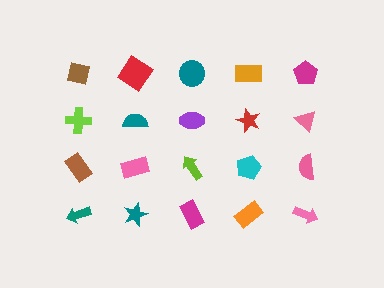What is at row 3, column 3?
A lime arrow.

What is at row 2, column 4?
A red star.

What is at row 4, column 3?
A magenta rectangle.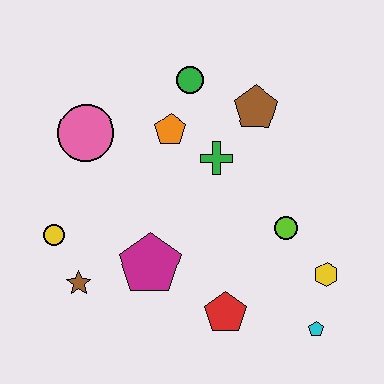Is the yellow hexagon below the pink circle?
Yes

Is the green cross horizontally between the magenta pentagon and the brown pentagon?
Yes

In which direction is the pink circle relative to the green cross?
The pink circle is to the left of the green cross.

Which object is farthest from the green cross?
The cyan pentagon is farthest from the green cross.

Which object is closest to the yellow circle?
The brown star is closest to the yellow circle.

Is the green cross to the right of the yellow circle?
Yes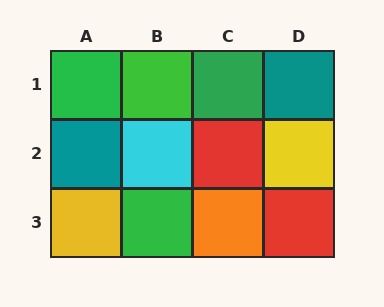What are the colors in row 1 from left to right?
Green, green, green, teal.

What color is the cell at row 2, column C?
Red.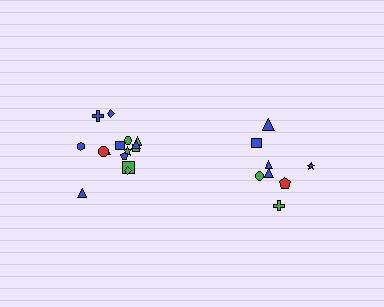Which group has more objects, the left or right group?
The left group.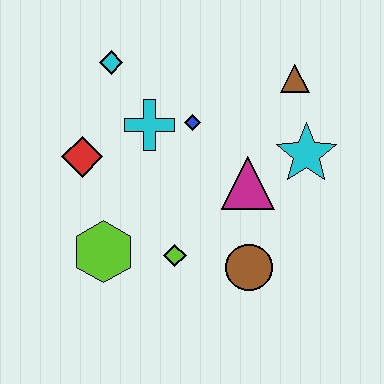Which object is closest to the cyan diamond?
The cyan cross is closest to the cyan diamond.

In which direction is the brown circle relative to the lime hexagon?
The brown circle is to the right of the lime hexagon.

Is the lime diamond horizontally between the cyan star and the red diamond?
Yes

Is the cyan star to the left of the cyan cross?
No